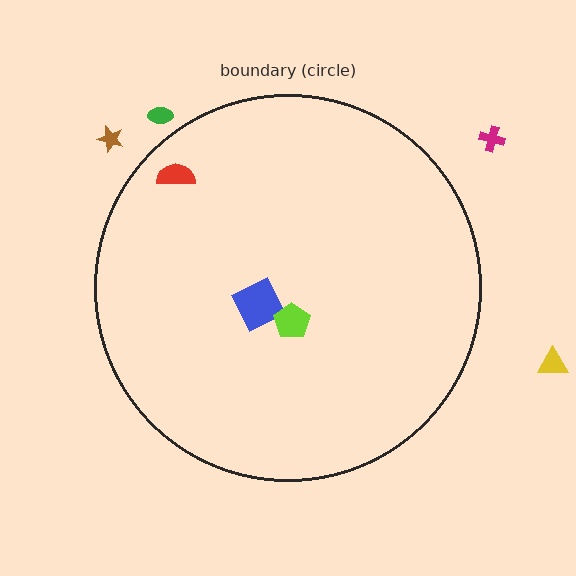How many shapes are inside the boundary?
3 inside, 4 outside.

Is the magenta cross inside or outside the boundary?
Outside.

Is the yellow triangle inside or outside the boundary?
Outside.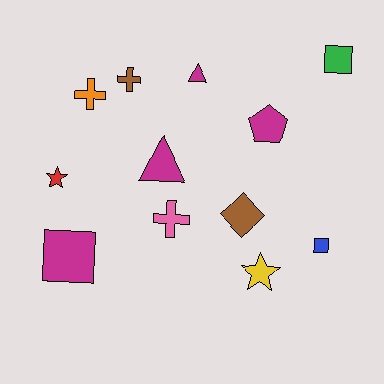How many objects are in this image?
There are 12 objects.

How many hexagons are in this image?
There are no hexagons.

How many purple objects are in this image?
There are no purple objects.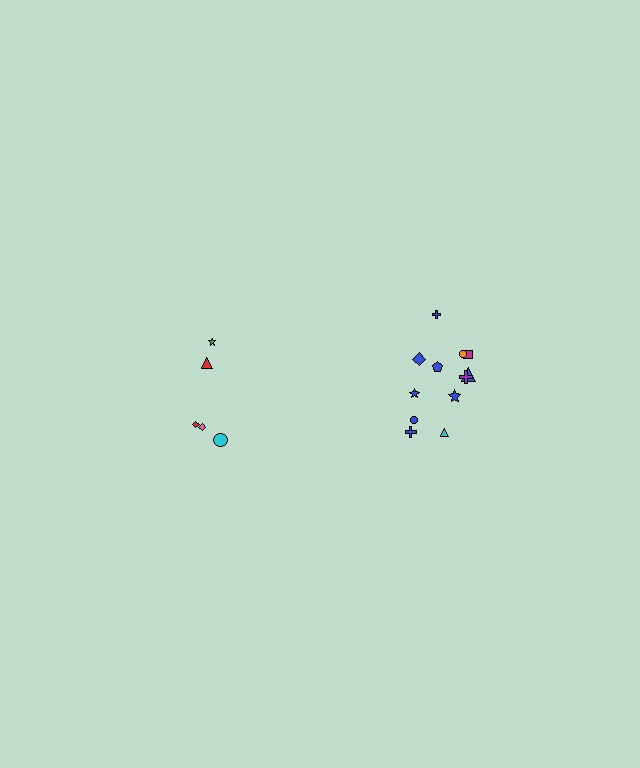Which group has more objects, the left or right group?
The right group.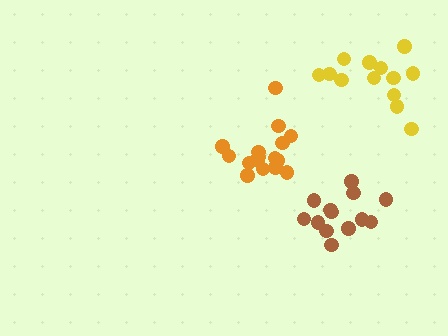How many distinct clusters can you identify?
There are 3 distinct clusters.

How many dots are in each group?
Group 1: 13 dots, Group 2: 16 dots, Group 3: 13 dots (42 total).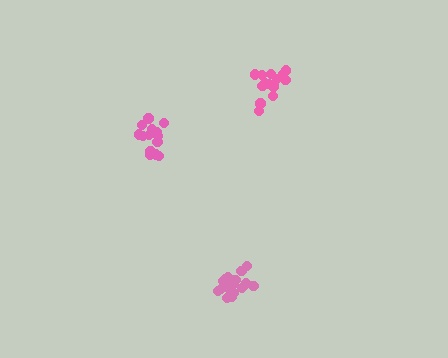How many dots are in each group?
Group 1: 16 dots, Group 2: 14 dots, Group 3: 18 dots (48 total).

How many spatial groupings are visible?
There are 3 spatial groupings.